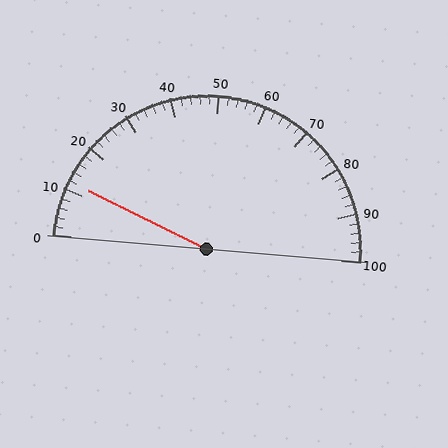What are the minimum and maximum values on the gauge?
The gauge ranges from 0 to 100.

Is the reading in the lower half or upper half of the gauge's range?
The reading is in the lower half of the range (0 to 100).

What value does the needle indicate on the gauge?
The needle indicates approximately 12.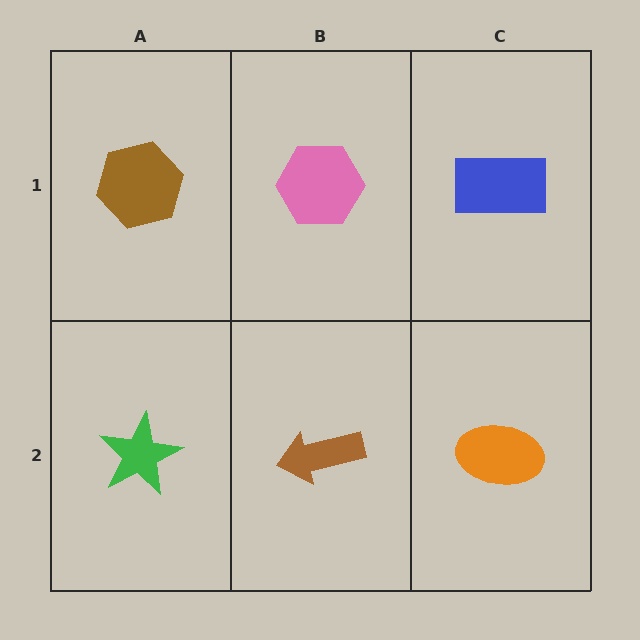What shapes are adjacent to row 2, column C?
A blue rectangle (row 1, column C), a brown arrow (row 2, column B).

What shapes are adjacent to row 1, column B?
A brown arrow (row 2, column B), a brown hexagon (row 1, column A), a blue rectangle (row 1, column C).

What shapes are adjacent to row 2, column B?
A pink hexagon (row 1, column B), a green star (row 2, column A), an orange ellipse (row 2, column C).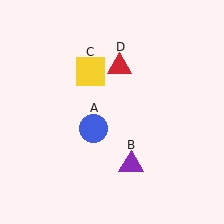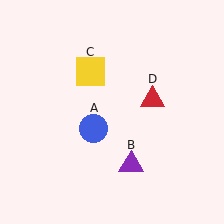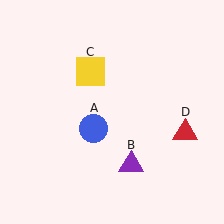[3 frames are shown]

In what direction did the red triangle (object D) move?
The red triangle (object D) moved down and to the right.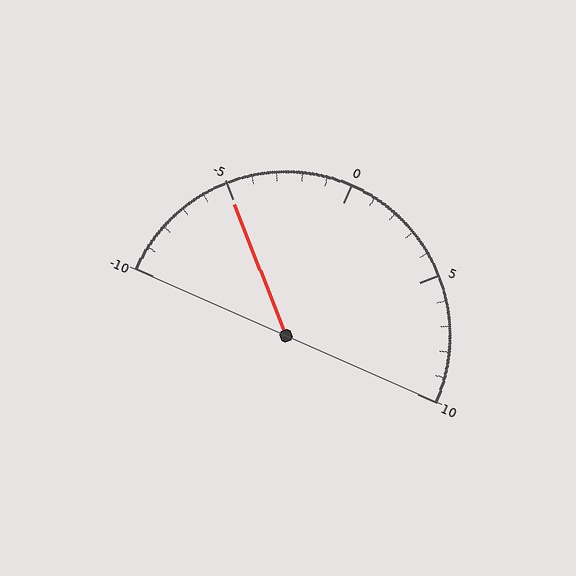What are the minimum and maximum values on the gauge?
The gauge ranges from -10 to 10.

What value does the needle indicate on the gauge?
The needle indicates approximately -5.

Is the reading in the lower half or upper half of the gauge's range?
The reading is in the lower half of the range (-10 to 10).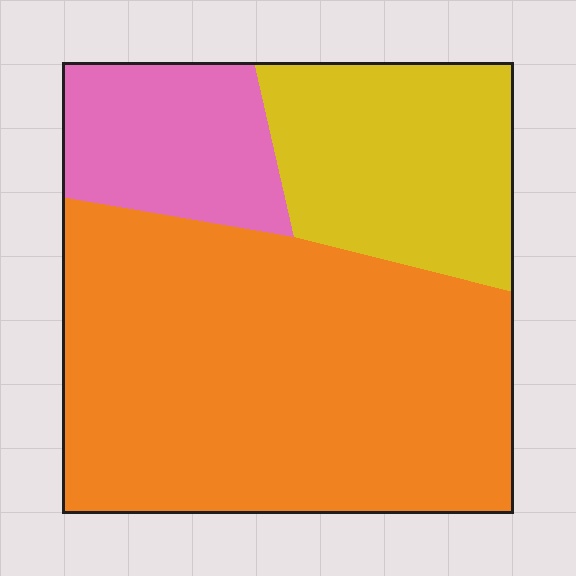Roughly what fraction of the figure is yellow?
Yellow covers about 25% of the figure.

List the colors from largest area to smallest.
From largest to smallest: orange, yellow, pink.